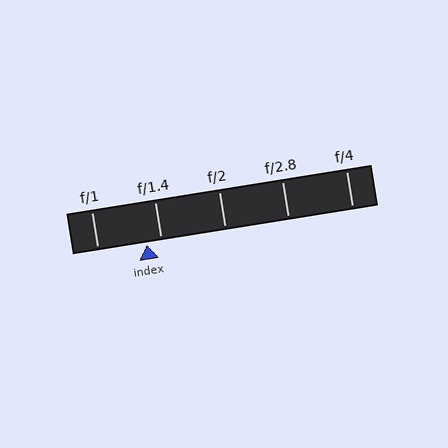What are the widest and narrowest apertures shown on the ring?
The widest aperture shown is f/1 and the narrowest is f/4.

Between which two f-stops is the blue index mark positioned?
The index mark is between f/1 and f/1.4.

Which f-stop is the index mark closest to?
The index mark is closest to f/1.4.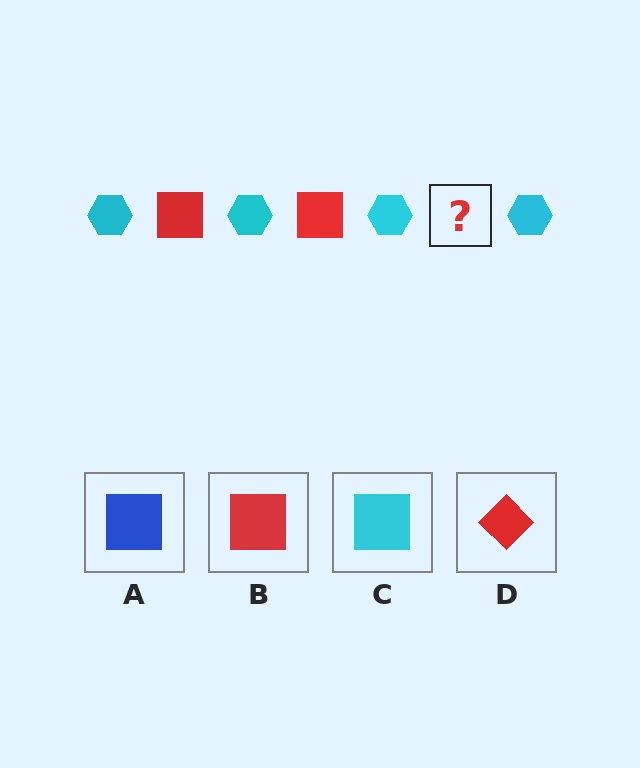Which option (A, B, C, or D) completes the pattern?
B.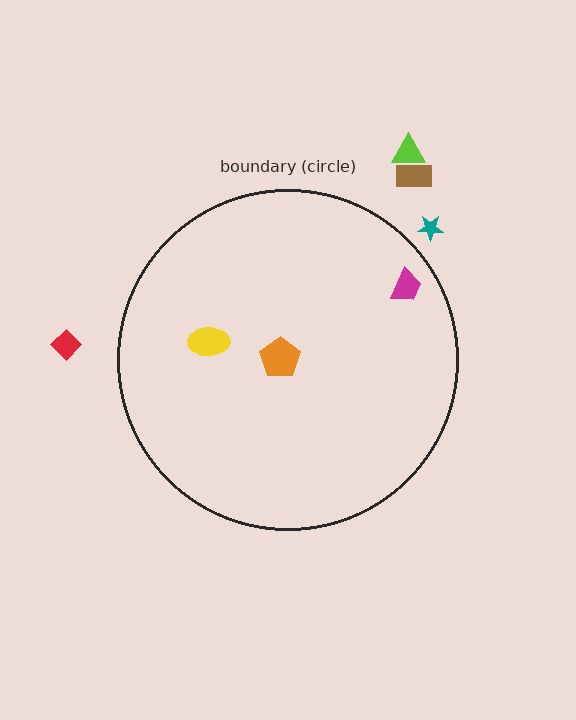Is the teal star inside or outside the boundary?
Outside.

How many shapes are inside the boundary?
3 inside, 4 outside.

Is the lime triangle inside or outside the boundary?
Outside.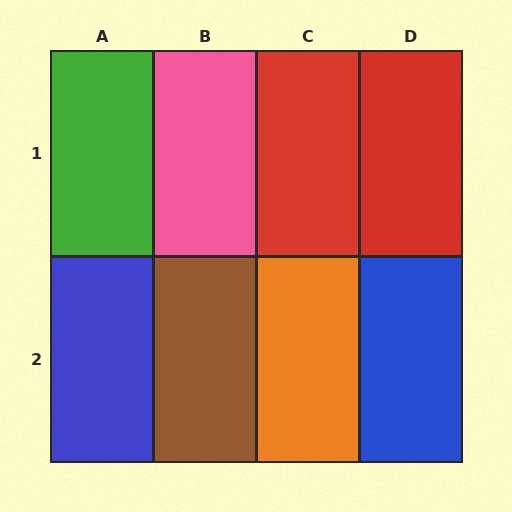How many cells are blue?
2 cells are blue.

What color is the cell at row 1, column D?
Red.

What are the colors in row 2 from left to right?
Blue, brown, orange, blue.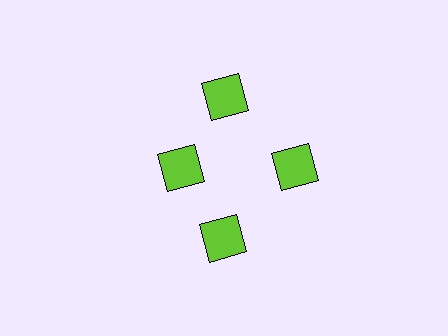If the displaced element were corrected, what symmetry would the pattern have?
It would have 4-fold rotational symmetry — the pattern would map onto itself every 90 degrees.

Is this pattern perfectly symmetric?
No. The 4 lime squares are arranged in a ring, but one element near the 9 o'clock position is pulled inward toward the center, breaking the 4-fold rotational symmetry.